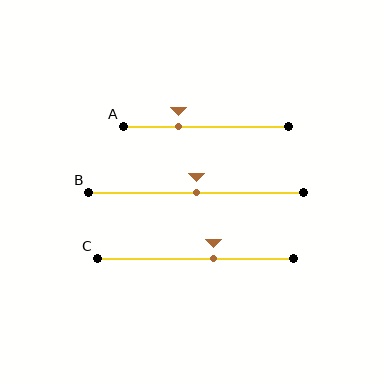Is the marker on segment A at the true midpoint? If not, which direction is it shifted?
No, the marker on segment A is shifted to the left by about 16% of the segment length.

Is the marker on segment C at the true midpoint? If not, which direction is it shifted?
No, the marker on segment C is shifted to the right by about 9% of the segment length.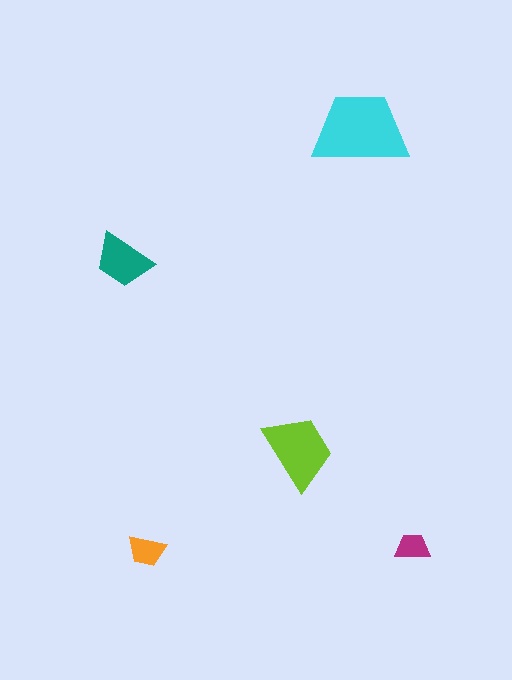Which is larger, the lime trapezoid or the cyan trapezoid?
The cyan one.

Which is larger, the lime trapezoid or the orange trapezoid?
The lime one.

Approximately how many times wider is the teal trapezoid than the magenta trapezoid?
About 1.5 times wider.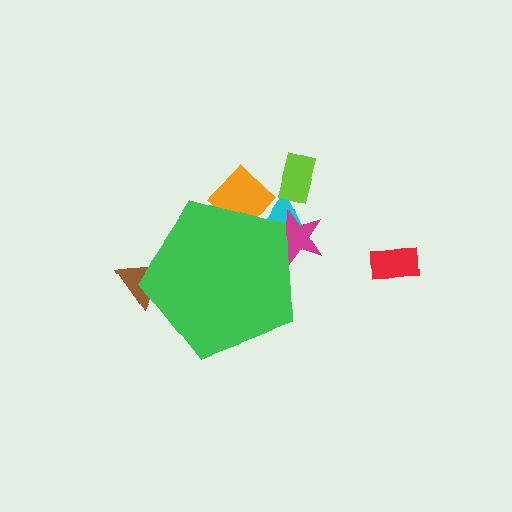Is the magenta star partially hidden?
Yes, the magenta star is partially hidden behind the green pentagon.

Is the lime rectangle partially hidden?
No, the lime rectangle is fully visible.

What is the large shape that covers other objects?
A green pentagon.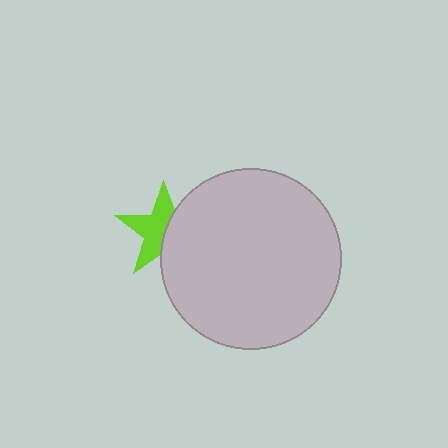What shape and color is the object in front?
The object in front is a light gray circle.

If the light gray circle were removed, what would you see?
You would see the complete lime star.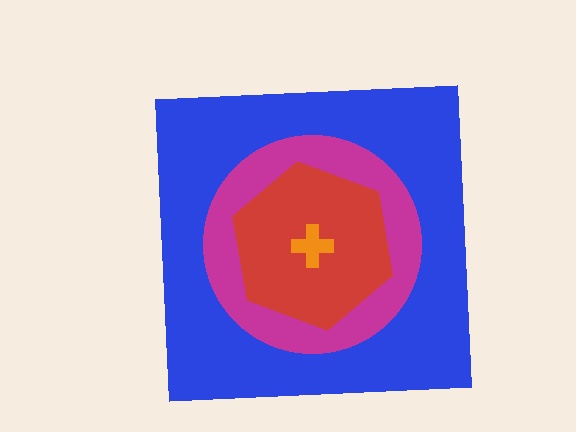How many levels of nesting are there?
4.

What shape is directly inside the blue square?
The magenta circle.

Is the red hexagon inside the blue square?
Yes.